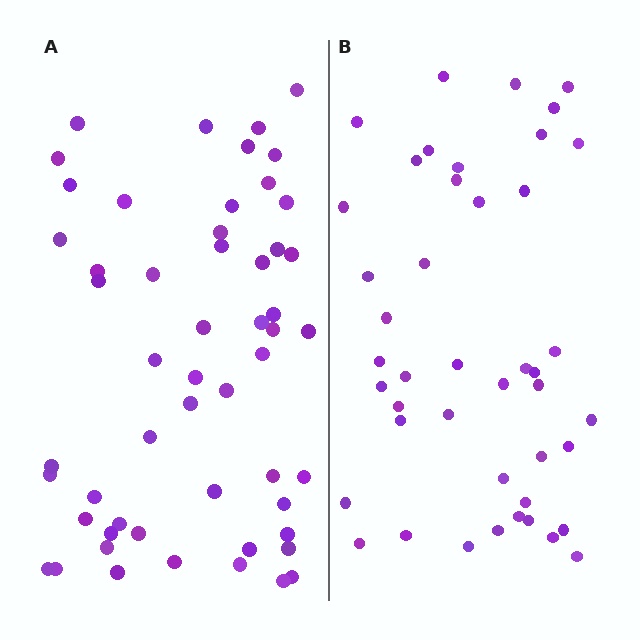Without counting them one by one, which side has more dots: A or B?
Region A (the left region) has more dots.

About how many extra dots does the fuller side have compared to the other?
Region A has roughly 10 or so more dots than region B.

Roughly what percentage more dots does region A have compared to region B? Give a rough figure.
About 25% more.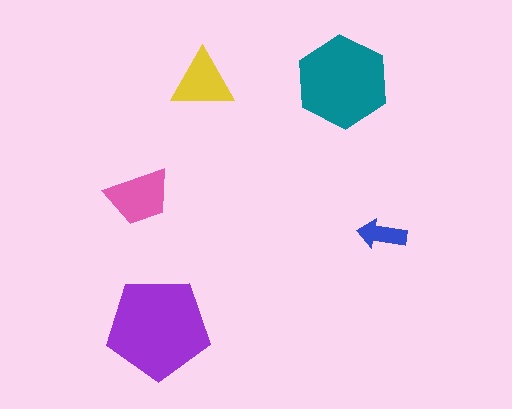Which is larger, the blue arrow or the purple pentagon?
The purple pentagon.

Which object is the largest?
The purple pentagon.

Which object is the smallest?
The blue arrow.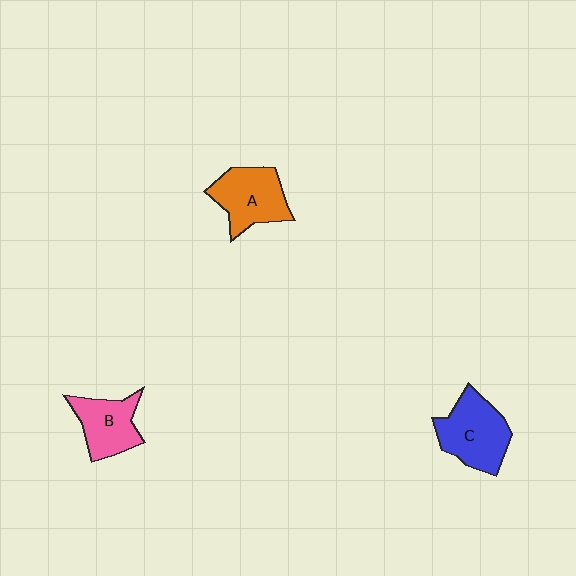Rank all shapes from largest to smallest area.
From largest to smallest: C (blue), A (orange), B (pink).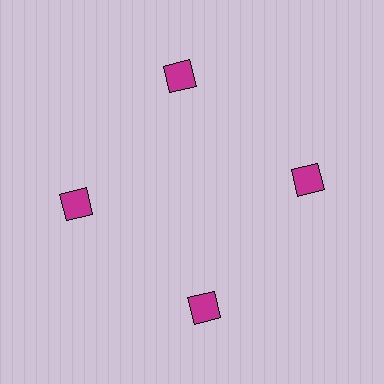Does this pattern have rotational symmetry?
Yes, this pattern has 4-fold rotational symmetry. It looks the same after rotating 90 degrees around the center.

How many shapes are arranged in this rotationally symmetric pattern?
There are 4 shapes, arranged in 4 groups of 1.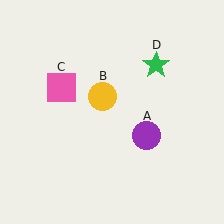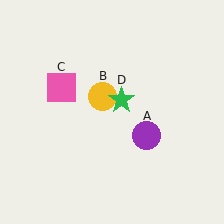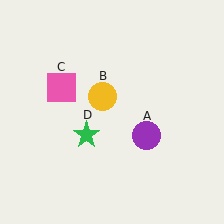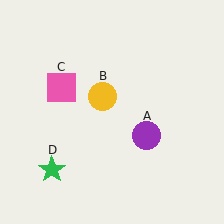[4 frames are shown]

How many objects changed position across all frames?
1 object changed position: green star (object D).